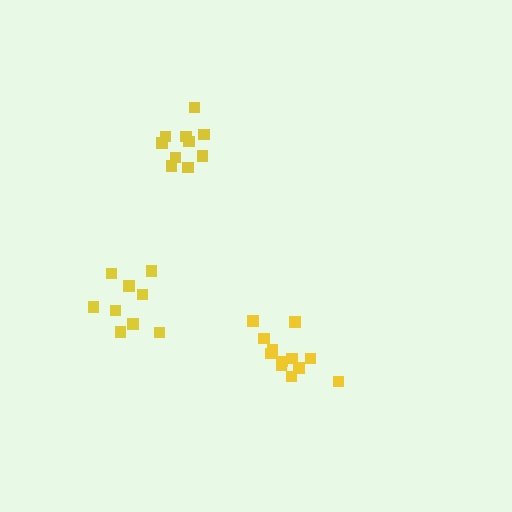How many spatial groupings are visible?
There are 3 spatial groupings.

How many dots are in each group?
Group 1: 9 dots, Group 2: 10 dots, Group 3: 12 dots (31 total).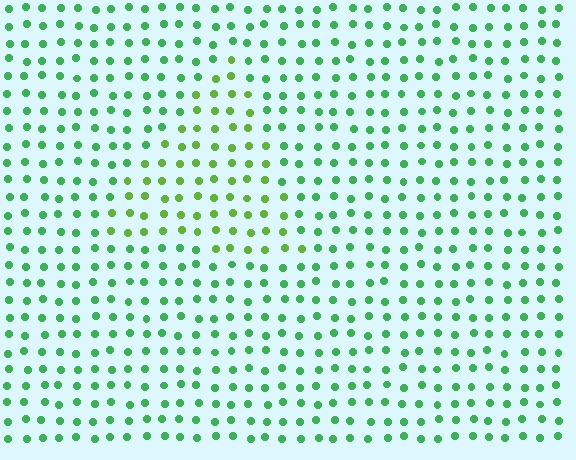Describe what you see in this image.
The image is filled with small green elements in a uniform arrangement. A triangle-shaped region is visible where the elements are tinted to a slightly different hue, forming a subtle color boundary.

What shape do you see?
I see a triangle.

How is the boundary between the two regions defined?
The boundary is defined purely by a slight shift in hue (about 34 degrees). Spacing, size, and orientation are identical on both sides.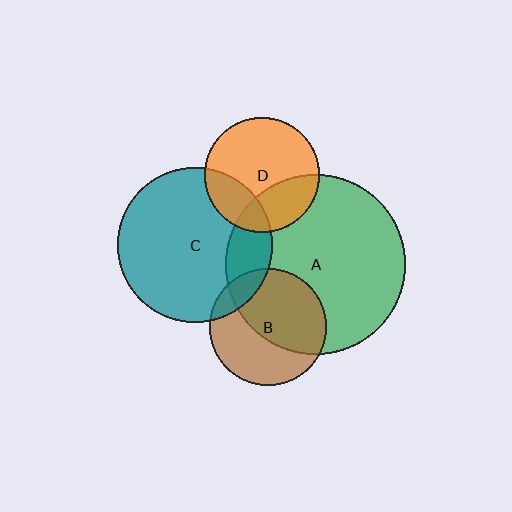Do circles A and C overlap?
Yes.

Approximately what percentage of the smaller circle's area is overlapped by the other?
Approximately 20%.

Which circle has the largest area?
Circle A (green).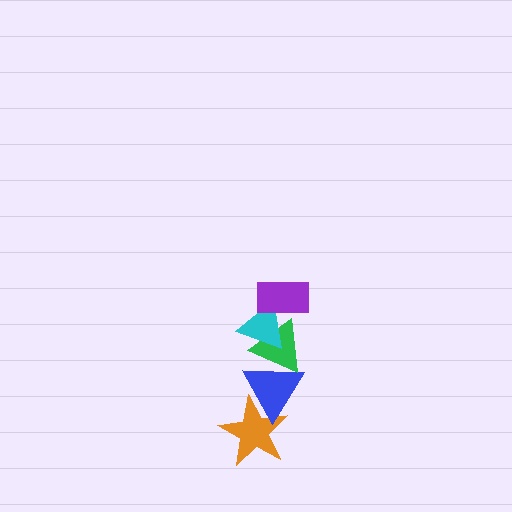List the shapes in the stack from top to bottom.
From top to bottom: the purple rectangle, the cyan triangle, the green triangle, the blue triangle, the orange star.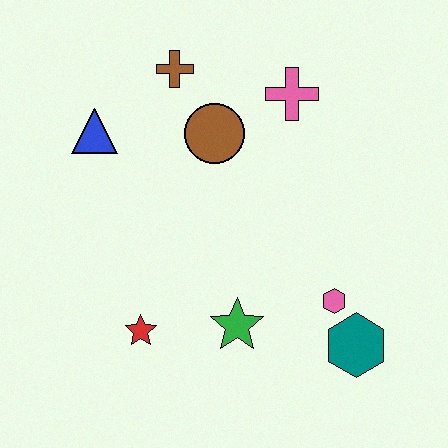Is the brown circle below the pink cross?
Yes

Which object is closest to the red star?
The green star is closest to the red star.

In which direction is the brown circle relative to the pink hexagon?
The brown circle is above the pink hexagon.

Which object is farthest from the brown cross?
The teal hexagon is farthest from the brown cross.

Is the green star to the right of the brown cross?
Yes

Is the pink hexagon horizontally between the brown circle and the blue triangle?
No